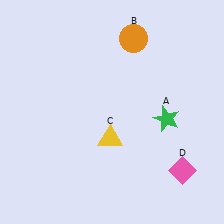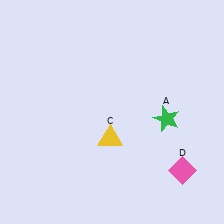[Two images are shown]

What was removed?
The orange circle (B) was removed in Image 2.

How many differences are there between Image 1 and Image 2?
There is 1 difference between the two images.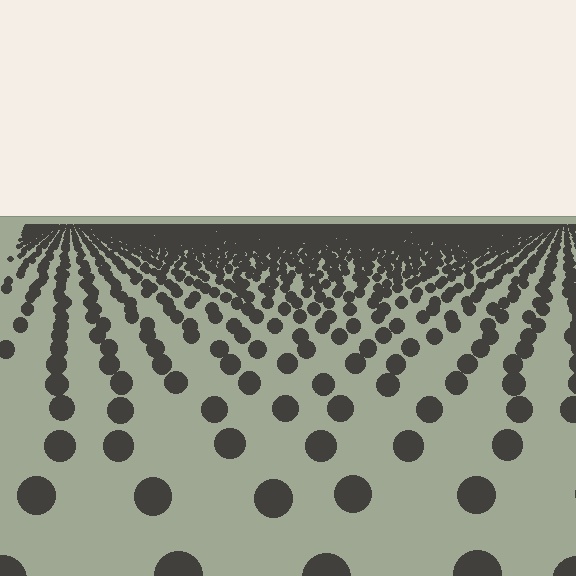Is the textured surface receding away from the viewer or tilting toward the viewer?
The surface is receding away from the viewer. Texture elements get smaller and denser toward the top.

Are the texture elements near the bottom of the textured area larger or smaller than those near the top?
Larger. Near the bottom, elements are closer to the viewer and appear at a bigger on-screen size.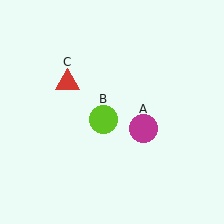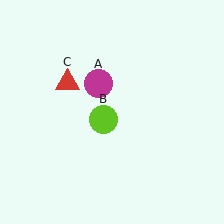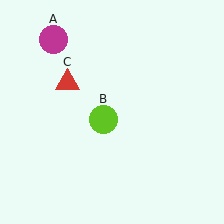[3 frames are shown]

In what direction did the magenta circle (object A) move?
The magenta circle (object A) moved up and to the left.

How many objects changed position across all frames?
1 object changed position: magenta circle (object A).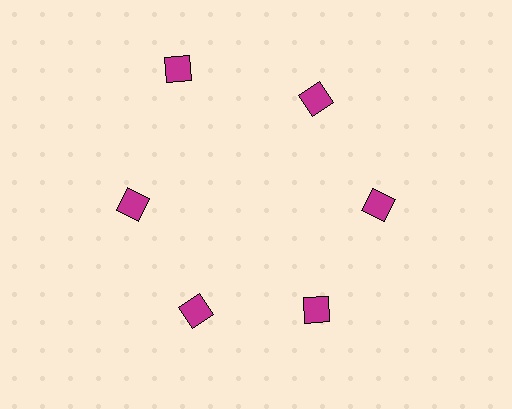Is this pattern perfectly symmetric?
No. The 6 magenta diamonds are arranged in a ring, but one element near the 11 o'clock position is pushed outward from the center, breaking the 6-fold rotational symmetry.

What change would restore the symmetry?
The symmetry would be restored by moving it inward, back onto the ring so that all 6 diamonds sit at equal angles and equal distance from the center.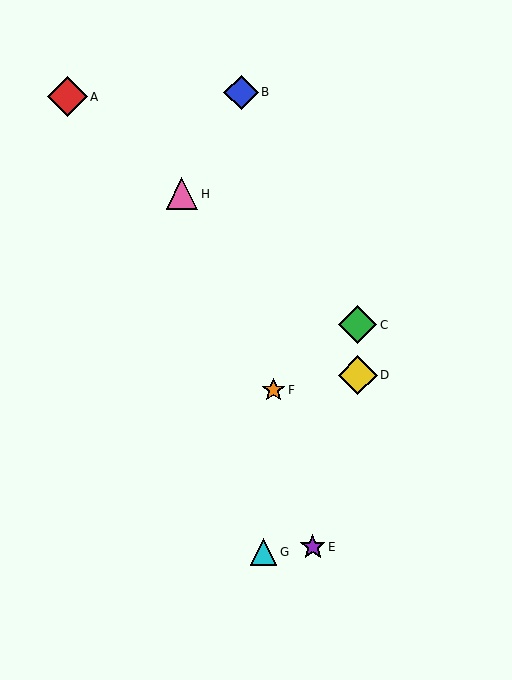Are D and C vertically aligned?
Yes, both are at x≈358.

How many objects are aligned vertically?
2 objects (C, D) are aligned vertically.